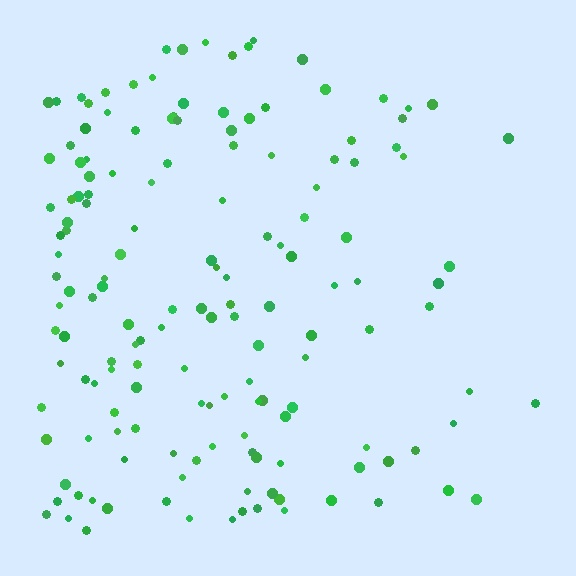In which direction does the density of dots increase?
From right to left, with the left side densest.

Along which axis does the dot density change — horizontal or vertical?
Horizontal.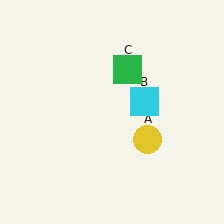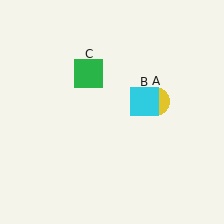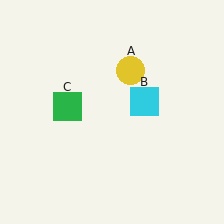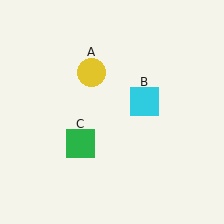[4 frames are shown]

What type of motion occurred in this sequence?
The yellow circle (object A), green square (object C) rotated counterclockwise around the center of the scene.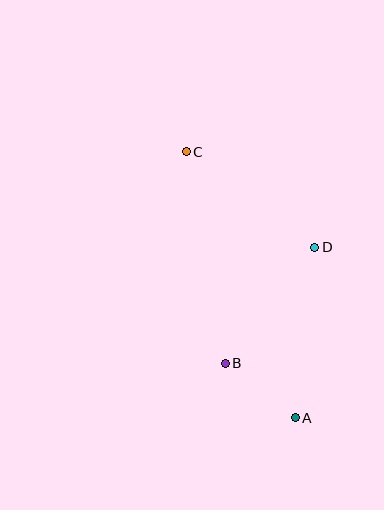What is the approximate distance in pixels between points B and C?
The distance between B and C is approximately 215 pixels.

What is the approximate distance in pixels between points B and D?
The distance between B and D is approximately 146 pixels.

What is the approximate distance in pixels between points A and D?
The distance between A and D is approximately 171 pixels.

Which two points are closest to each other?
Points A and B are closest to each other.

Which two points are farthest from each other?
Points A and C are farthest from each other.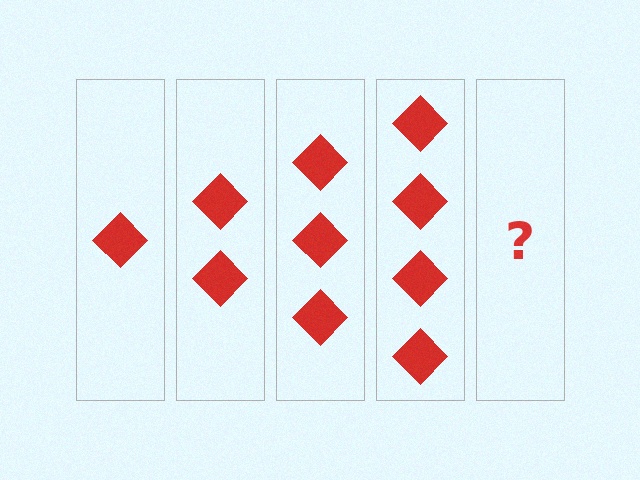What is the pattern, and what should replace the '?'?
The pattern is that each step adds one more diamond. The '?' should be 5 diamonds.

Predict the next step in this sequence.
The next step is 5 diamonds.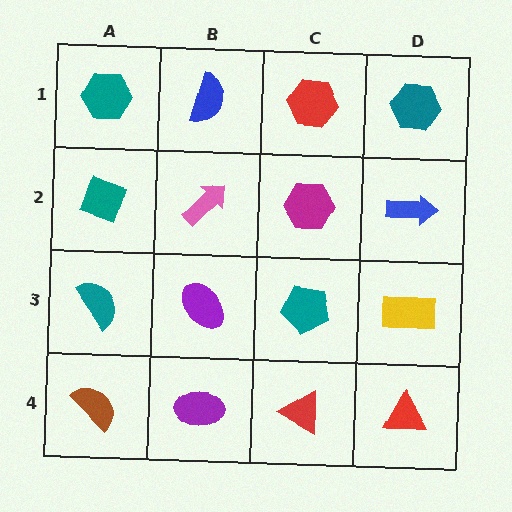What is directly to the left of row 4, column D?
A red triangle.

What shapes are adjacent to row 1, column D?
A blue arrow (row 2, column D), a red hexagon (row 1, column C).